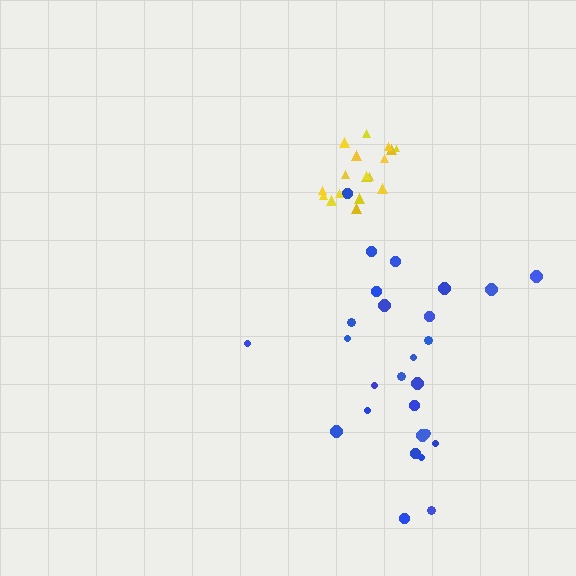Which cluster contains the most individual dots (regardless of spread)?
Blue (27).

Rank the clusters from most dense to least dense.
yellow, blue.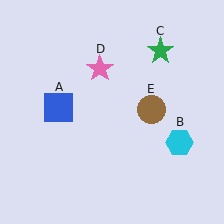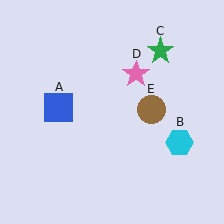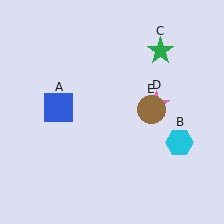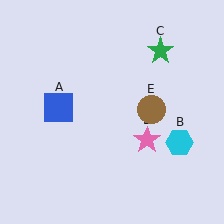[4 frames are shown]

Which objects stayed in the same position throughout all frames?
Blue square (object A) and cyan hexagon (object B) and green star (object C) and brown circle (object E) remained stationary.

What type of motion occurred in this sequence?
The pink star (object D) rotated clockwise around the center of the scene.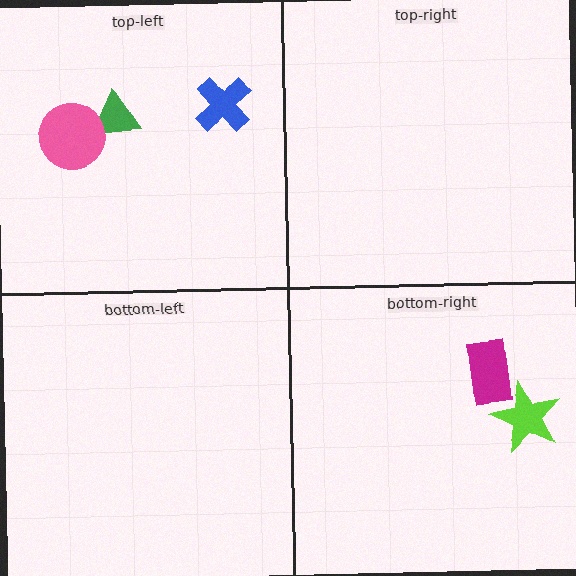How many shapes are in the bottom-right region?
2.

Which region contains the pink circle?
The top-left region.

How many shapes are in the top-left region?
3.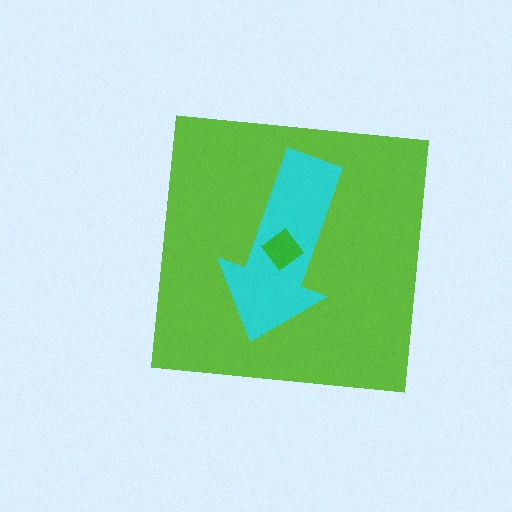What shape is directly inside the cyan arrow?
The green diamond.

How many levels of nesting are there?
3.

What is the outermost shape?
The lime square.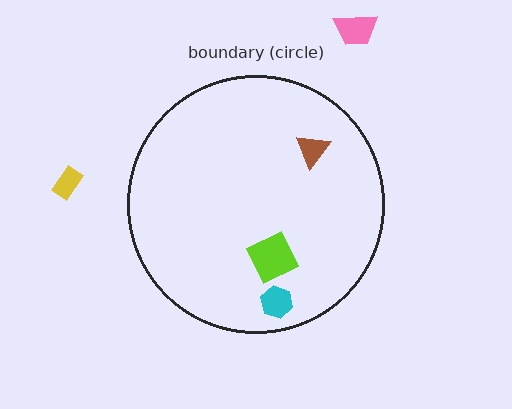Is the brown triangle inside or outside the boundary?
Inside.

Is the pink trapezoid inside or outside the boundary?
Outside.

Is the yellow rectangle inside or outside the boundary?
Outside.